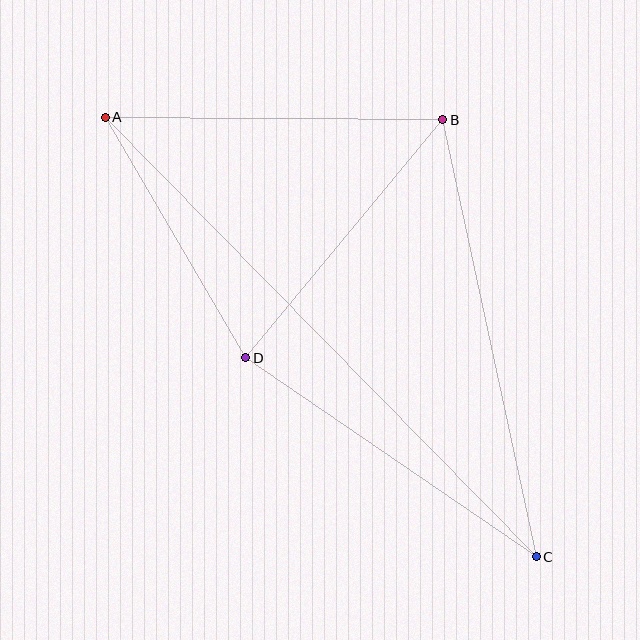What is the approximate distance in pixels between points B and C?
The distance between B and C is approximately 447 pixels.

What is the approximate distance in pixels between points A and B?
The distance between A and B is approximately 337 pixels.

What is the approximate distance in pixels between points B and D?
The distance between B and D is approximately 309 pixels.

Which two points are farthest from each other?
Points A and C are farthest from each other.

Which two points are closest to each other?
Points A and D are closest to each other.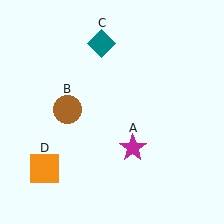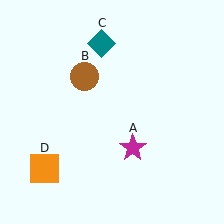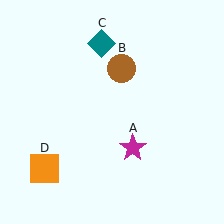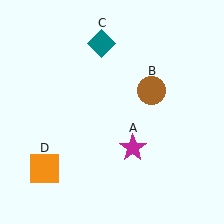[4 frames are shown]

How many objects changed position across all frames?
1 object changed position: brown circle (object B).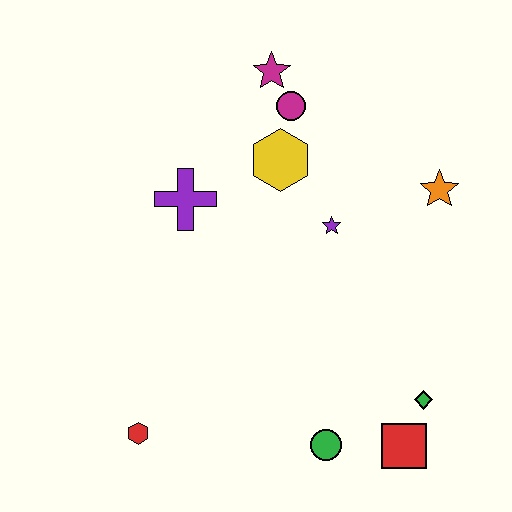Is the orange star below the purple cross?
No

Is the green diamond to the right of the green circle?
Yes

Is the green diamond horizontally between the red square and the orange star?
Yes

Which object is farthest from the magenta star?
The red square is farthest from the magenta star.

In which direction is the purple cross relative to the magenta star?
The purple cross is below the magenta star.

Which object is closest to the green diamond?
The red square is closest to the green diamond.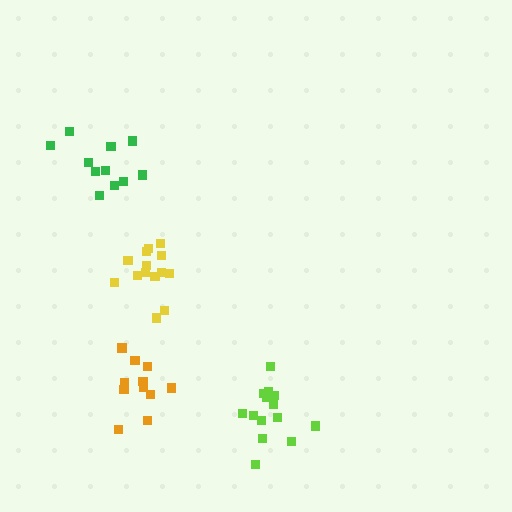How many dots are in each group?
Group 1: 14 dots, Group 2: 11 dots, Group 3: 12 dots, Group 4: 14 dots (51 total).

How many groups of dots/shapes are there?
There are 4 groups.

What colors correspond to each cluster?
The clusters are colored: yellow, green, orange, lime.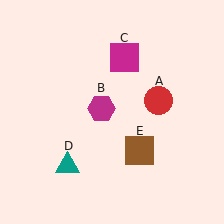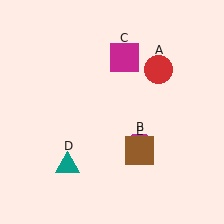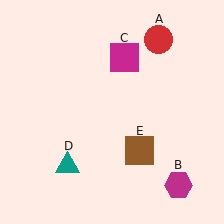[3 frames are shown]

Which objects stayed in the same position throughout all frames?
Magenta square (object C) and teal triangle (object D) and brown square (object E) remained stationary.